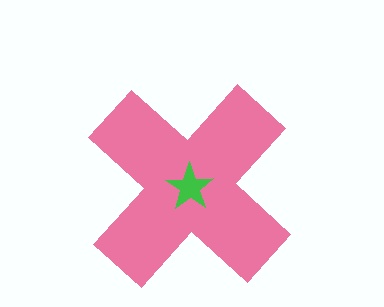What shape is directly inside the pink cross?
The green star.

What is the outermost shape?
The pink cross.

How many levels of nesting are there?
2.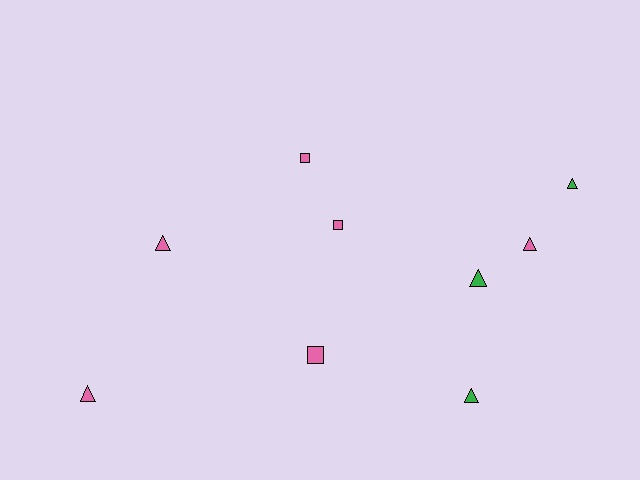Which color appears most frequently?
Pink, with 6 objects.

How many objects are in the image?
There are 9 objects.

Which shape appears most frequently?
Triangle, with 6 objects.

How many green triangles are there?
There are 3 green triangles.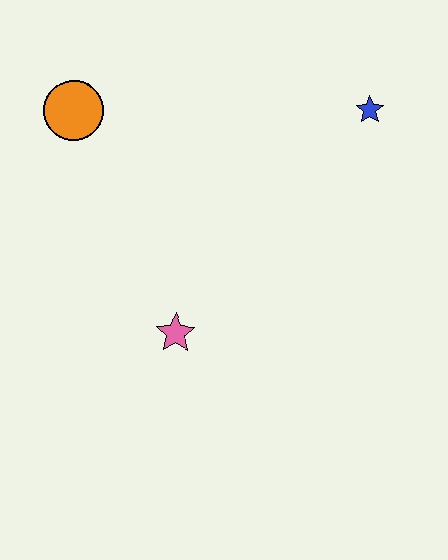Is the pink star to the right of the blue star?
No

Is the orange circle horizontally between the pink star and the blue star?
No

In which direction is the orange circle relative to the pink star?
The orange circle is above the pink star.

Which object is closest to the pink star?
The orange circle is closest to the pink star.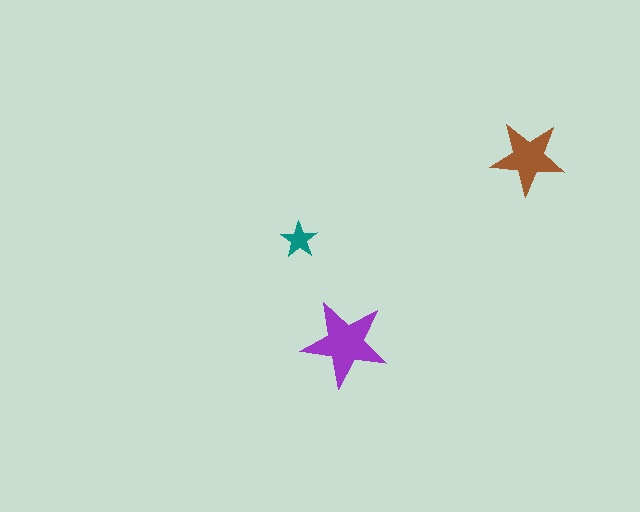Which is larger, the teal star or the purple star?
The purple one.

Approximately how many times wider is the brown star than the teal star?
About 2 times wider.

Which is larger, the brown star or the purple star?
The purple one.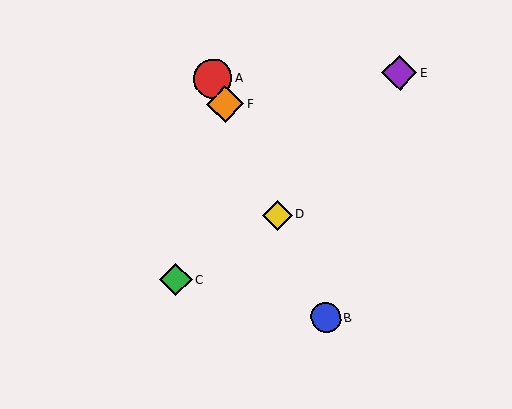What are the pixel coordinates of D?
Object D is at (277, 215).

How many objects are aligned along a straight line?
4 objects (A, B, D, F) are aligned along a straight line.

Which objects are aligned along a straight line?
Objects A, B, D, F are aligned along a straight line.